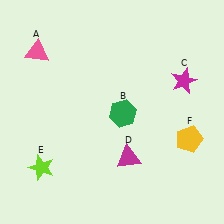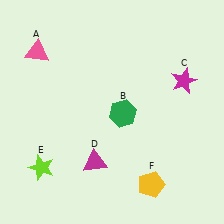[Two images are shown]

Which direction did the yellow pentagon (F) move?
The yellow pentagon (F) moved down.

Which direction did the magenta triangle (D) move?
The magenta triangle (D) moved left.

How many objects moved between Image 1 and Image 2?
2 objects moved between the two images.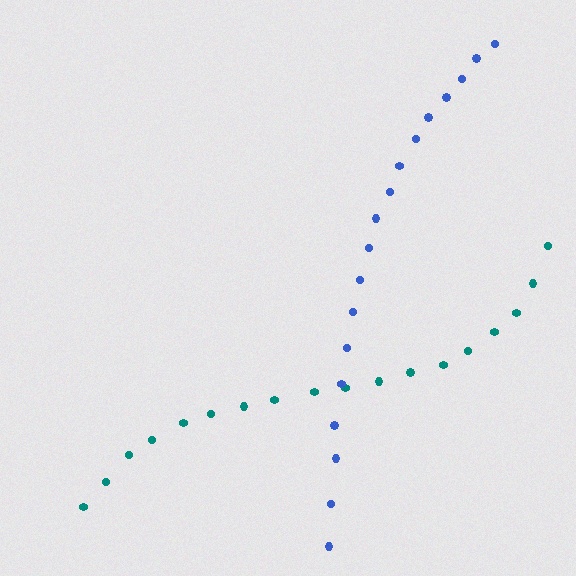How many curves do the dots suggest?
There are 2 distinct paths.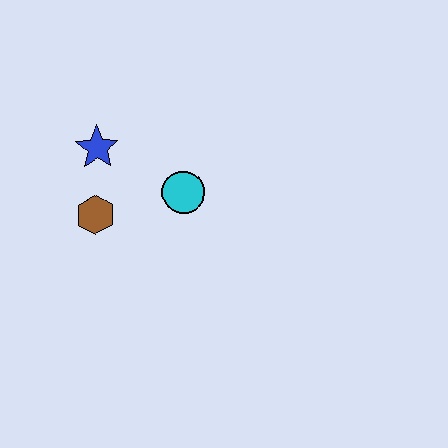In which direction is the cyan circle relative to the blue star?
The cyan circle is to the right of the blue star.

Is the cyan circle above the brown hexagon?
Yes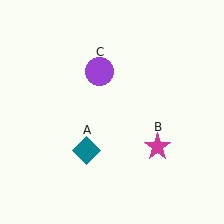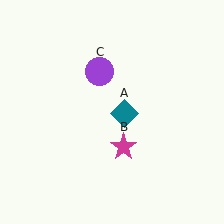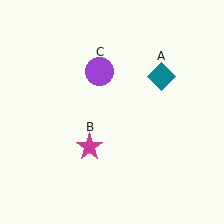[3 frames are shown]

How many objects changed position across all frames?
2 objects changed position: teal diamond (object A), magenta star (object B).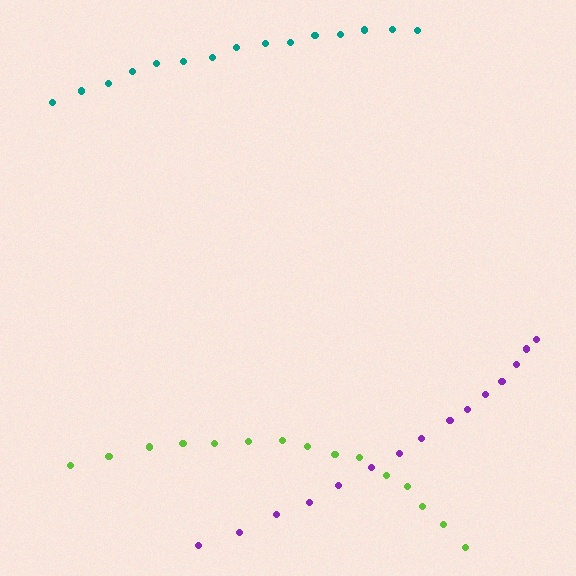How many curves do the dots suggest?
There are 3 distinct paths.